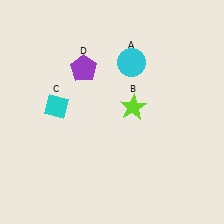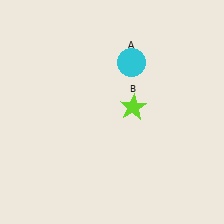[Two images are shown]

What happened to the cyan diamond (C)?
The cyan diamond (C) was removed in Image 2. It was in the top-left area of Image 1.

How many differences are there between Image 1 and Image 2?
There are 2 differences between the two images.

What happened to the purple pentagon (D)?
The purple pentagon (D) was removed in Image 2. It was in the top-left area of Image 1.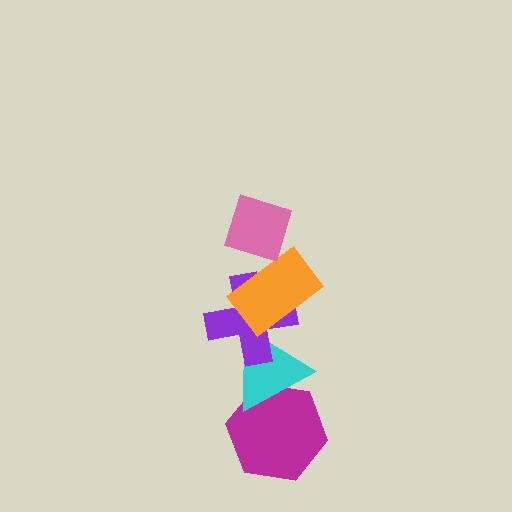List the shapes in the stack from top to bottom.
From top to bottom: the pink diamond, the orange rectangle, the purple cross, the cyan triangle, the magenta hexagon.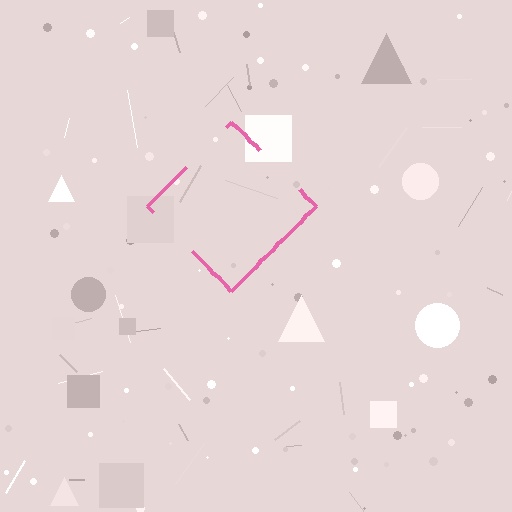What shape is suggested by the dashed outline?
The dashed outline suggests a diamond.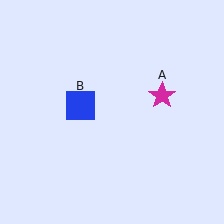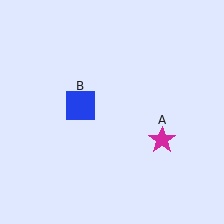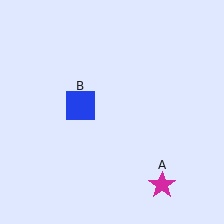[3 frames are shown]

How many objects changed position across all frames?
1 object changed position: magenta star (object A).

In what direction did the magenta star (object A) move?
The magenta star (object A) moved down.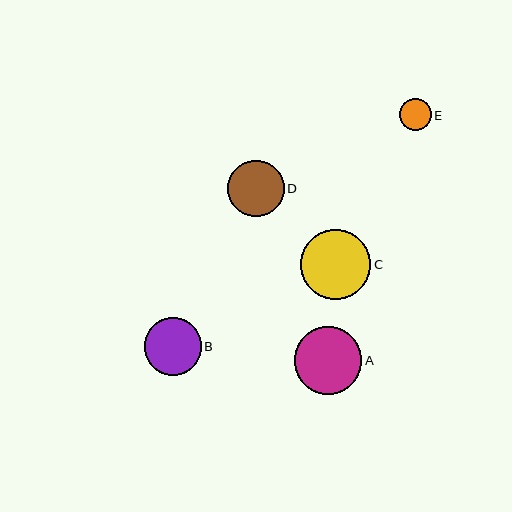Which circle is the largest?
Circle C is the largest with a size of approximately 70 pixels.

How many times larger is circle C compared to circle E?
Circle C is approximately 2.2 times the size of circle E.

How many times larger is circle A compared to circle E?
Circle A is approximately 2.1 times the size of circle E.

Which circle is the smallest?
Circle E is the smallest with a size of approximately 32 pixels.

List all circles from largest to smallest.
From largest to smallest: C, A, B, D, E.